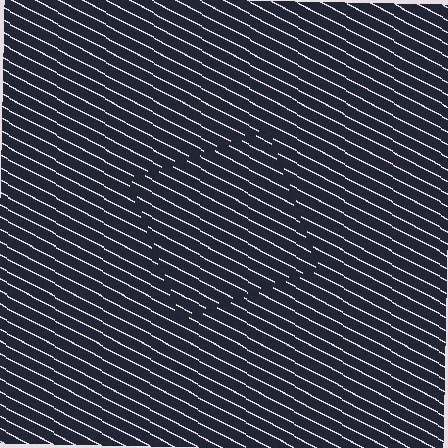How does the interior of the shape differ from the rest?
The interior of the shape contains the same grating, shifted by half a period — the contour is defined by the phase discontinuity where line-ends from the inner and outer gratings abut.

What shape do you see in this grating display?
An illusory square. The interior of the shape contains the same grating, shifted by half a period — the contour is defined by the phase discontinuity where line-ends from the inner and outer gratings abut.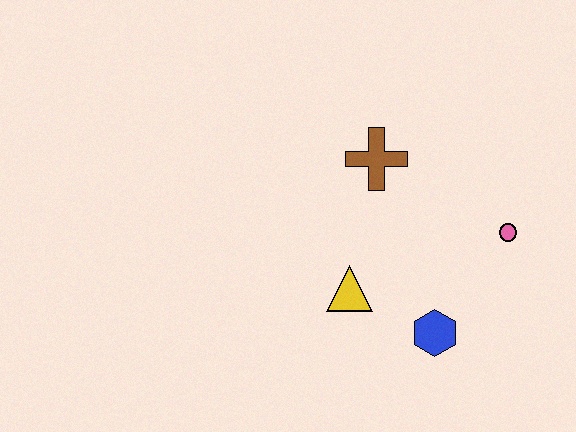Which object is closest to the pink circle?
The blue hexagon is closest to the pink circle.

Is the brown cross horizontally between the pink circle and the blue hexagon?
No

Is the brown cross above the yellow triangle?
Yes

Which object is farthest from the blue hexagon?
The brown cross is farthest from the blue hexagon.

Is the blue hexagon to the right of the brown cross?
Yes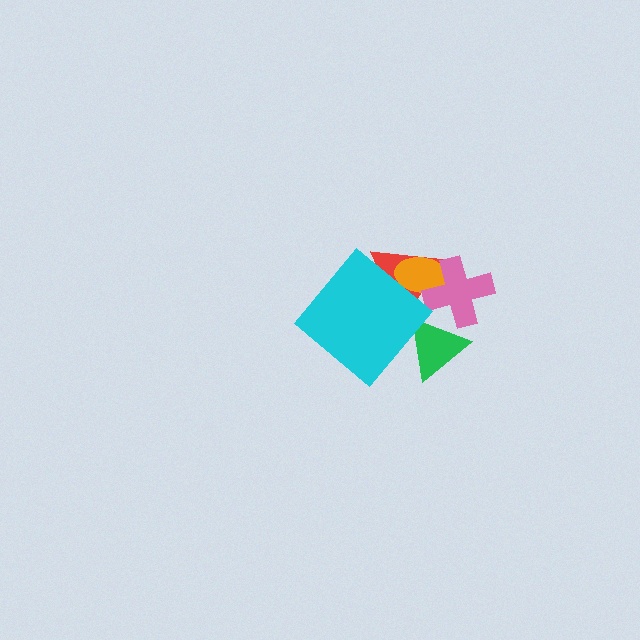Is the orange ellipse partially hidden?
Yes, it is partially covered by another shape.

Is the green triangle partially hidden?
No, no other shape covers it.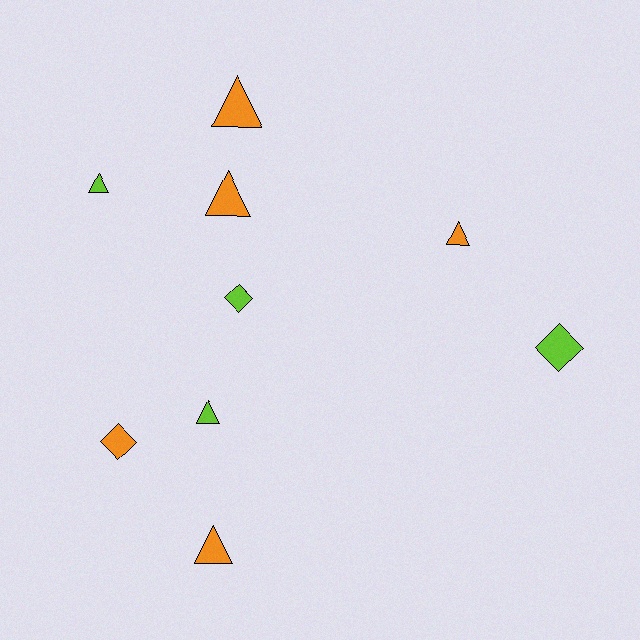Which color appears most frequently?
Orange, with 5 objects.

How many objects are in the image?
There are 9 objects.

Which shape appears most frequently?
Triangle, with 6 objects.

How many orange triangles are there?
There are 4 orange triangles.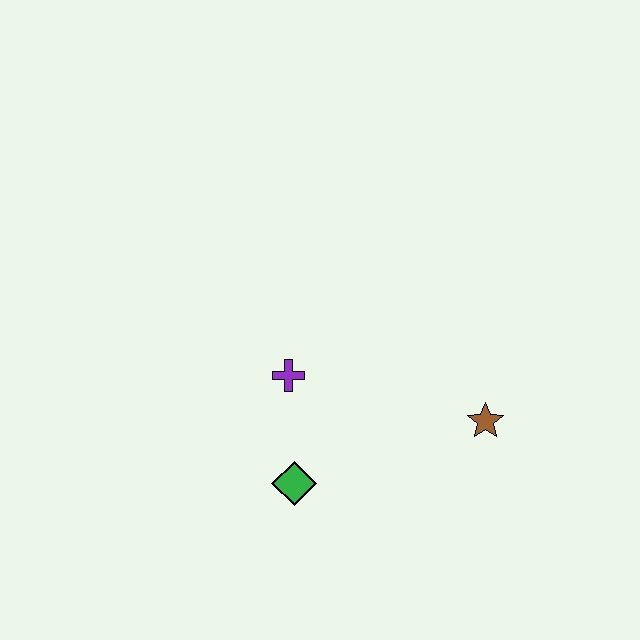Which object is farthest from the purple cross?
The brown star is farthest from the purple cross.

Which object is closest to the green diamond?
The purple cross is closest to the green diamond.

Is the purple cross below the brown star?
No